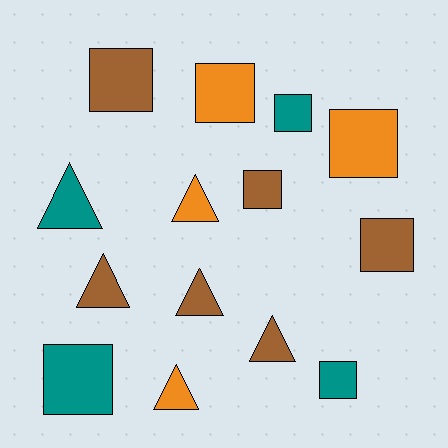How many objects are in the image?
There are 14 objects.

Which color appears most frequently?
Brown, with 6 objects.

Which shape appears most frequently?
Square, with 8 objects.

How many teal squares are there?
There are 3 teal squares.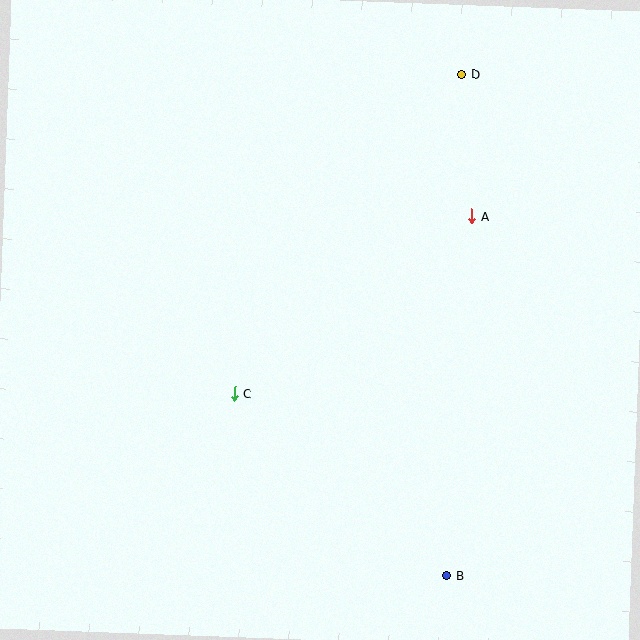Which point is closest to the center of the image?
Point C at (234, 394) is closest to the center.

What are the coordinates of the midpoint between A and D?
The midpoint between A and D is at (467, 145).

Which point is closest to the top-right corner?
Point D is closest to the top-right corner.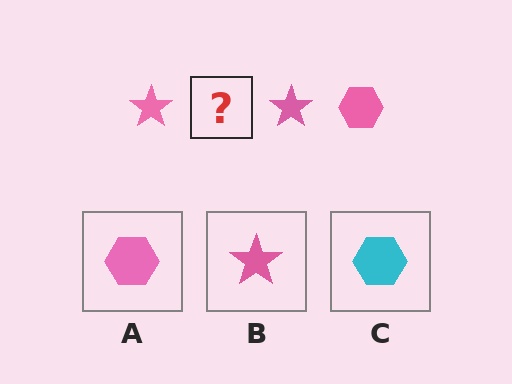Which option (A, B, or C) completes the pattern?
A.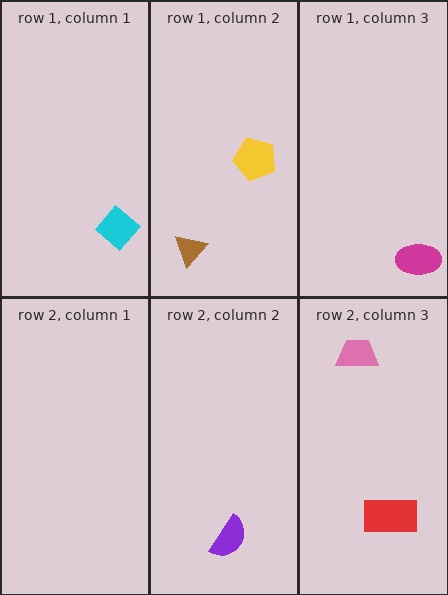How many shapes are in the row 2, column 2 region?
1.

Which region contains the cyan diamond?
The row 1, column 1 region.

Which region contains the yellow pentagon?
The row 1, column 2 region.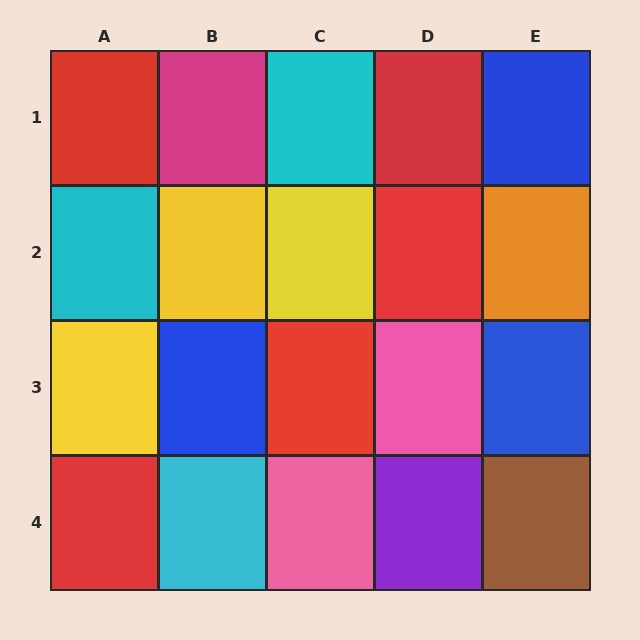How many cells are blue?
3 cells are blue.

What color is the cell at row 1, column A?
Red.